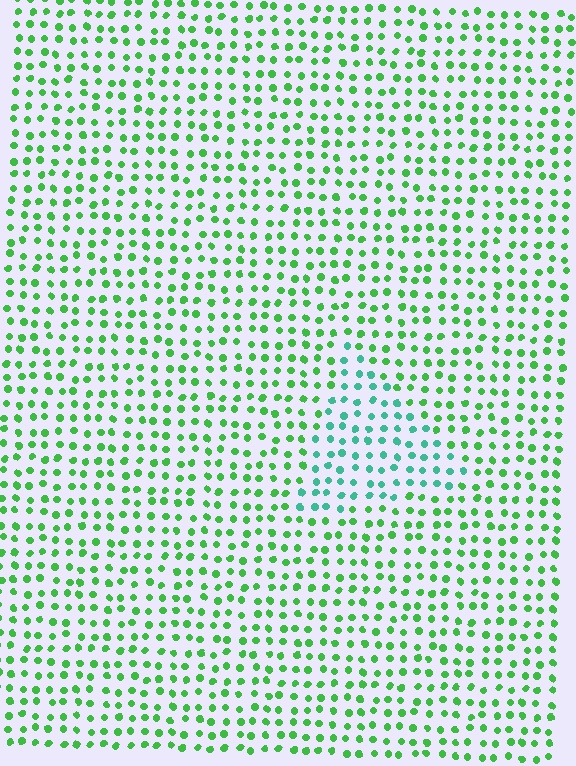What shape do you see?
I see a triangle.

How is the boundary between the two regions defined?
The boundary is defined purely by a slight shift in hue (about 40 degrees). Spacing, size, and orientation are identical on both sides.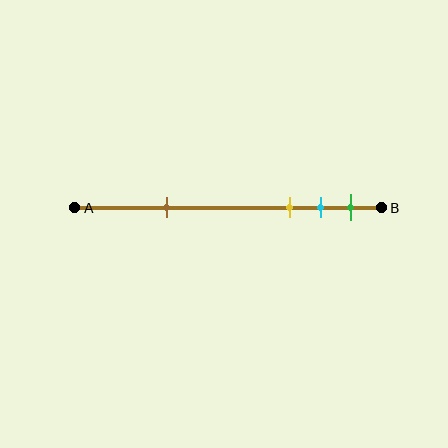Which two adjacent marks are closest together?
The cyan and green marks are the closest adjacent pair.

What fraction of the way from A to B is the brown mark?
The brown mark is approximately 30% (0.3) of the way from A to B.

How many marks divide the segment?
There are 4 marks dividing the segment.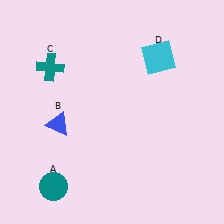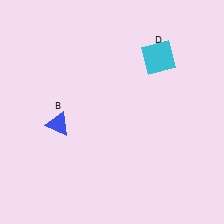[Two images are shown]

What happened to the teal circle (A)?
The teal circle (A) was removed in Image 2. It was in the bottom-left area of Image 1.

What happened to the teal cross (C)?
The teal cross (C) was removed in Image 2. It was in the top-left area of Image 1.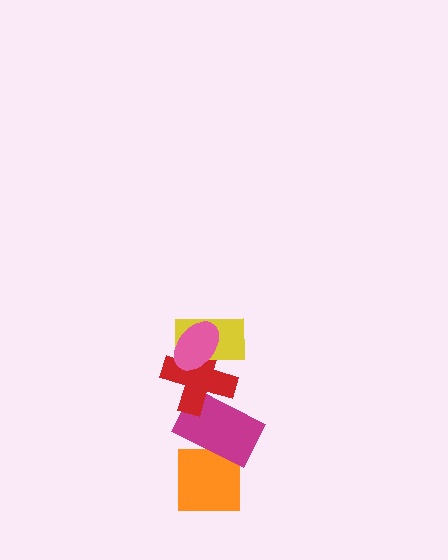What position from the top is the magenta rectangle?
The magenta rectangle is 4th from the top.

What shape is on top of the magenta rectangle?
The red cross is on top of the magenta rectangle.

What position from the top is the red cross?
The red cross is 3rd from the top.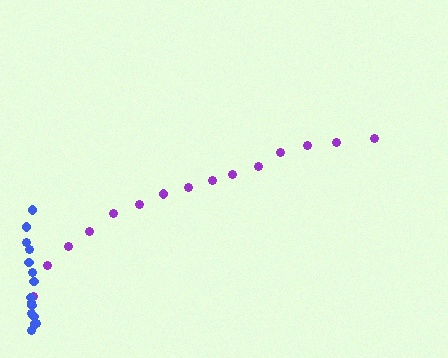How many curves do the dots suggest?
There are 2 distinct paths.